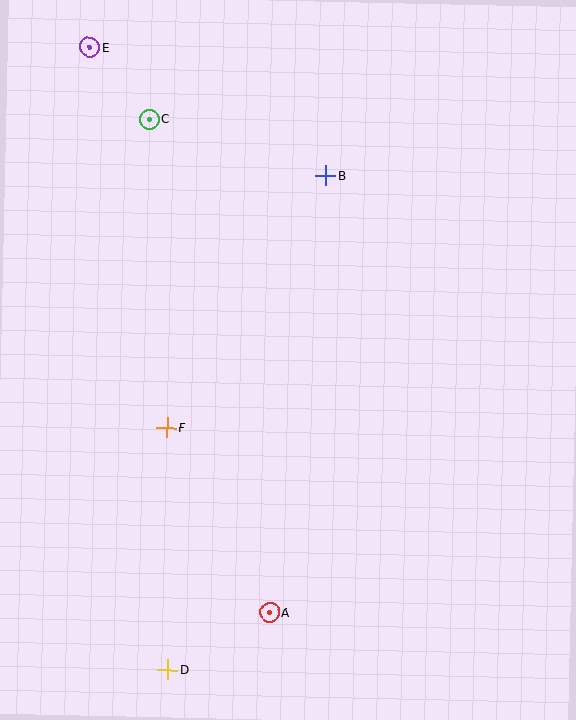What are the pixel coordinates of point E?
Point E is at (90, 48).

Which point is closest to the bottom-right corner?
Point A is closest to the bottom-right corner.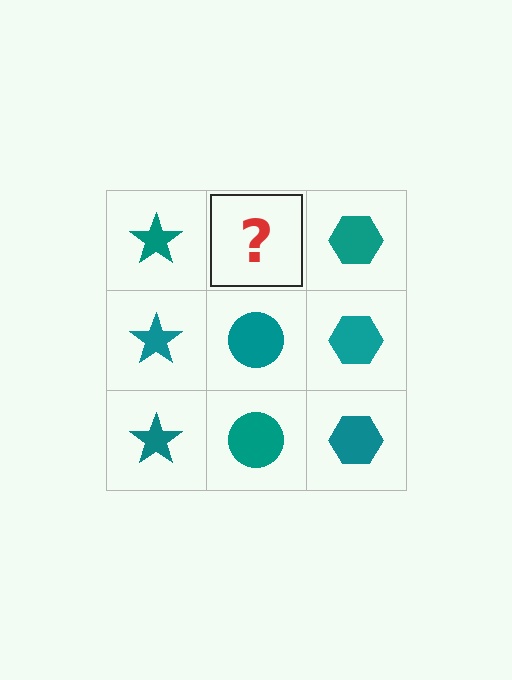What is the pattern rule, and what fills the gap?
The rule is that each column has a consistent shape. The gap should be filled with a teal circle.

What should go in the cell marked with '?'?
The missing cell should contain a teal circle.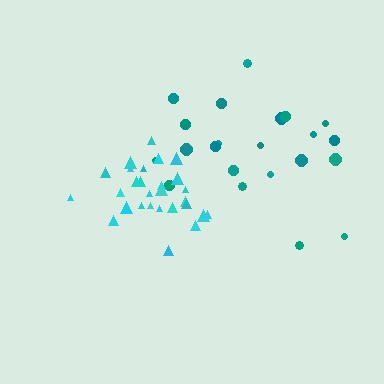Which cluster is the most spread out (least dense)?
Teal.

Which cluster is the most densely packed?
Cyan.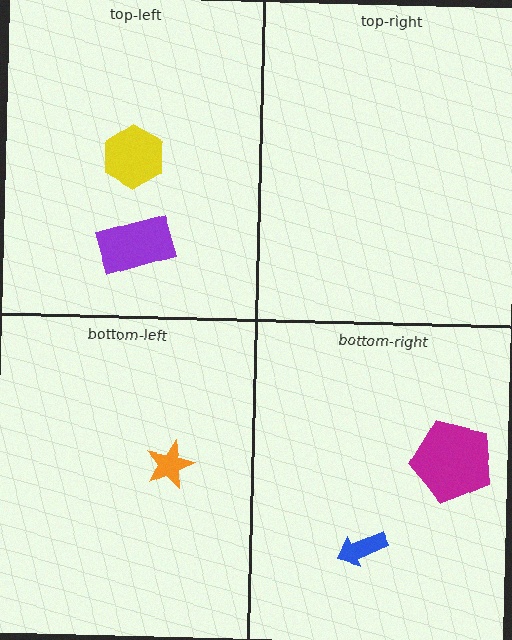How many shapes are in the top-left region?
2.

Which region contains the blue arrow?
The bottom-right region.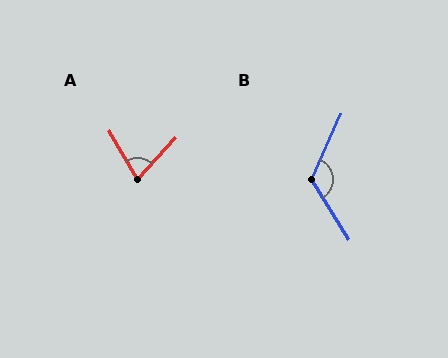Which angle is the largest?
B, at approximately 124 degrees.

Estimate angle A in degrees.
Approximately 73 degrees.